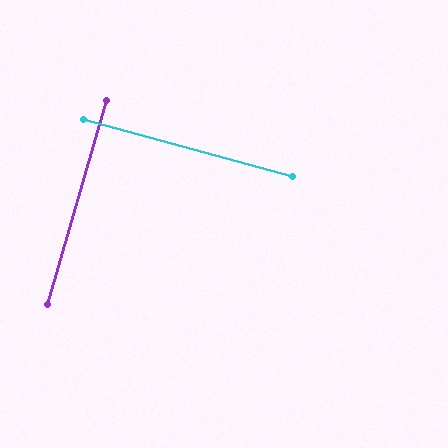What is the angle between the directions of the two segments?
Approximately 89 degrees.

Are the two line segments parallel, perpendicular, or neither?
Perpendicular — they meet at approximately 89°.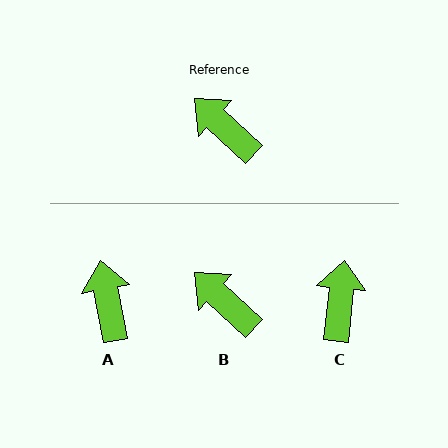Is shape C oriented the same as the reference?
No, it is off by about 53 degrees.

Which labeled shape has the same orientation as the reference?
B.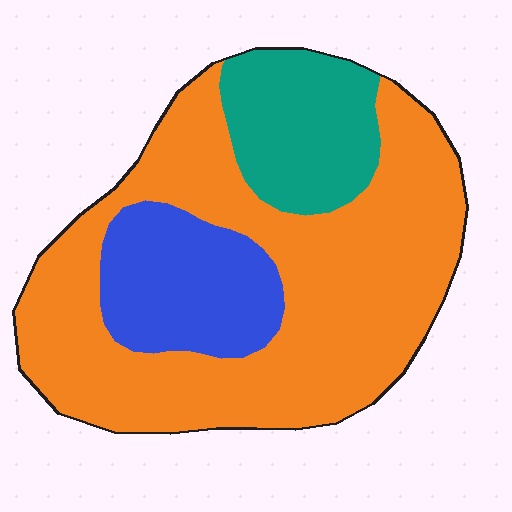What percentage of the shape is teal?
Teal takes up about one sixth (1/6) of the shape.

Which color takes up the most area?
Orange, at roughly 65%.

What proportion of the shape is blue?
Blue covers around 20% of the shape.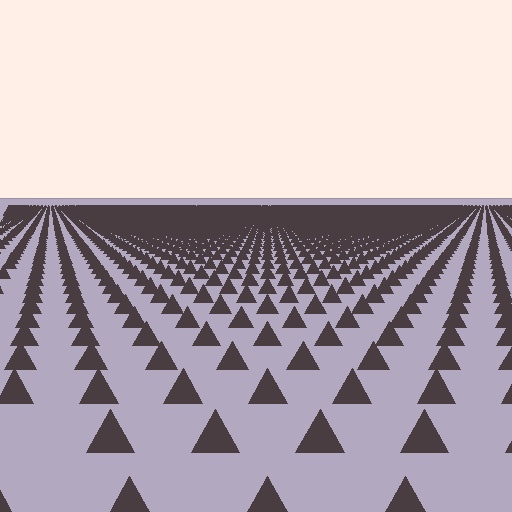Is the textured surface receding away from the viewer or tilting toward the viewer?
The surface is receding away from the viewer. Texture elements get smaller and denser toward the top.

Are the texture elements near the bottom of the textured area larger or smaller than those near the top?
Larger. Near the bottom, elements are closer to the viewer and appear at a bigger on-screen size.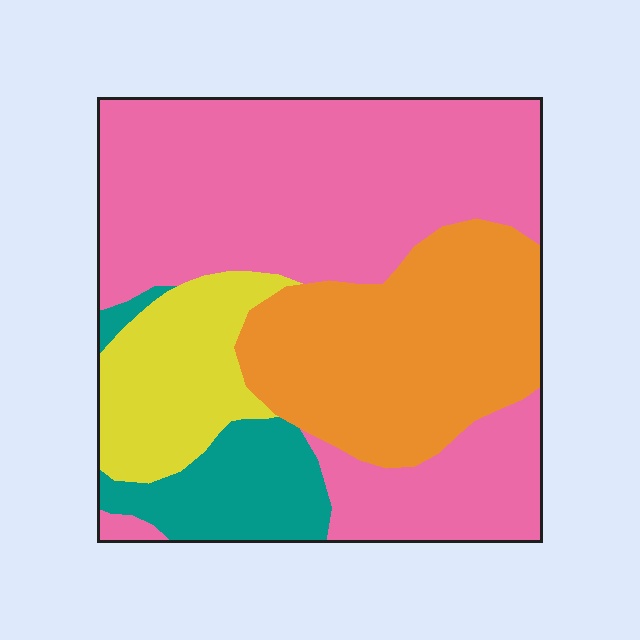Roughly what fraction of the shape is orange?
Orange takes up about one quarter (1/4) of the shape.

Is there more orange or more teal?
Orange.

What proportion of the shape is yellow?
Yellow covers 13% of the shape.